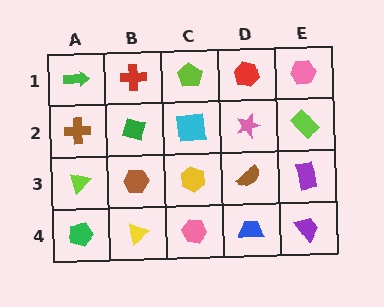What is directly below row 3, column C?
A pink hexagon.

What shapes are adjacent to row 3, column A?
A brown cross (row 2, column A), a green pentagon (row 4, column A), a brown hexagon (row 3, column B).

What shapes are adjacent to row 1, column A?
A brown cross (row 2, column A), a red cross (row 1, column B).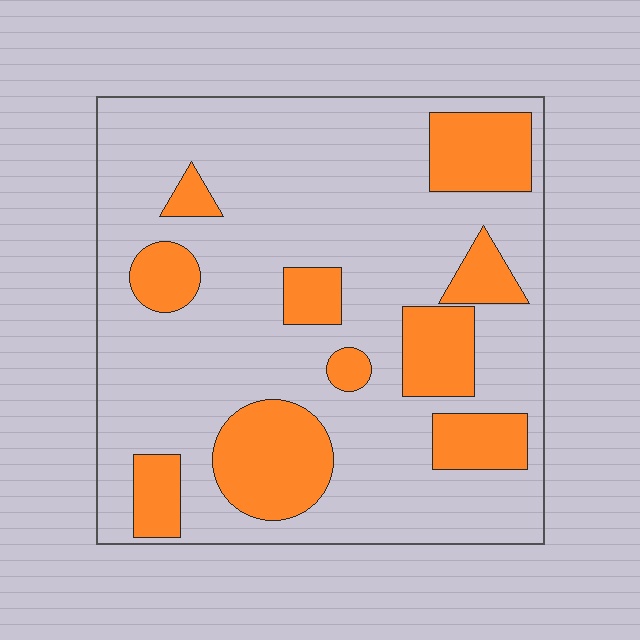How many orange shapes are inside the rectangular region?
10.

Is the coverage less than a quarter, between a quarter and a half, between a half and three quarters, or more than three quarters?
Between a quarter and a half.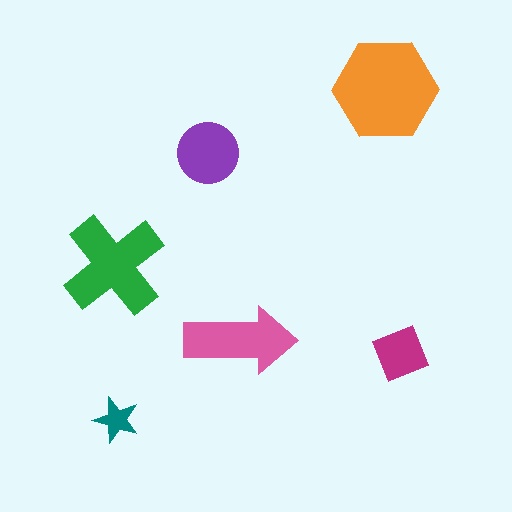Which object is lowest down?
The teal star is bottommost.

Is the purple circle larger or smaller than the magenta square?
Larger.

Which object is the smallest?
The teal star.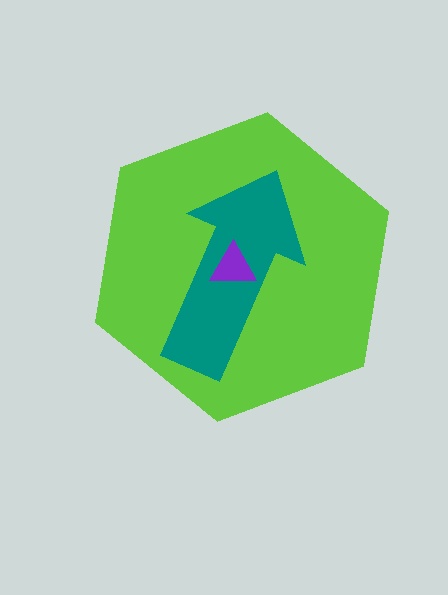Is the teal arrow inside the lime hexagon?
Yes.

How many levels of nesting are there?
3.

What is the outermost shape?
The lime hexagon.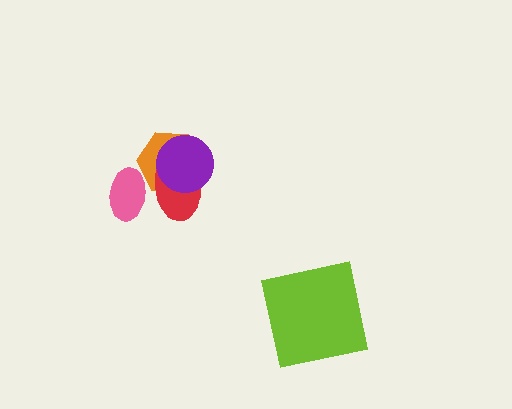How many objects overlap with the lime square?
0 objects overlap with the lime square.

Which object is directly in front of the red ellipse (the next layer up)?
The purple circle is directly in front of the red ellipse.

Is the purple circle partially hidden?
No, no other shape covers it.